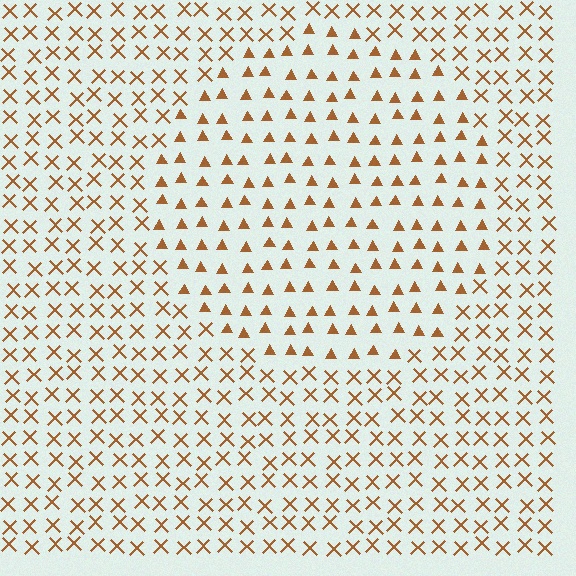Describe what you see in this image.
The image is filled with small brown elements arranged in a uniform grid. A circle-shaped region contains triangles, while the surrounding area contains X marks. The boundary is defined purely by the change in element shape.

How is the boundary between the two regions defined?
The boundary is defined by a change in element shape: triangles inside vs. X marks outside. All elements share the same color and spacing.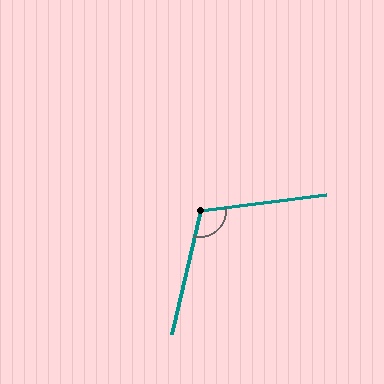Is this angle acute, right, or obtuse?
It is obtuse.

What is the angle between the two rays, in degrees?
Approximately 110 degrees.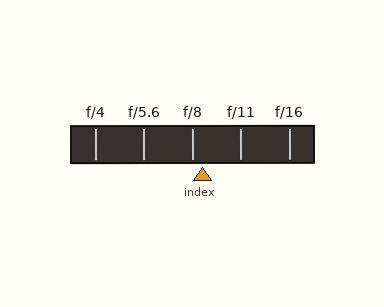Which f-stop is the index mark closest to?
The index mark is closest to f/8.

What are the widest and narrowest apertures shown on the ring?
The widest aperture shown is f/4 and the narrowest is f/16.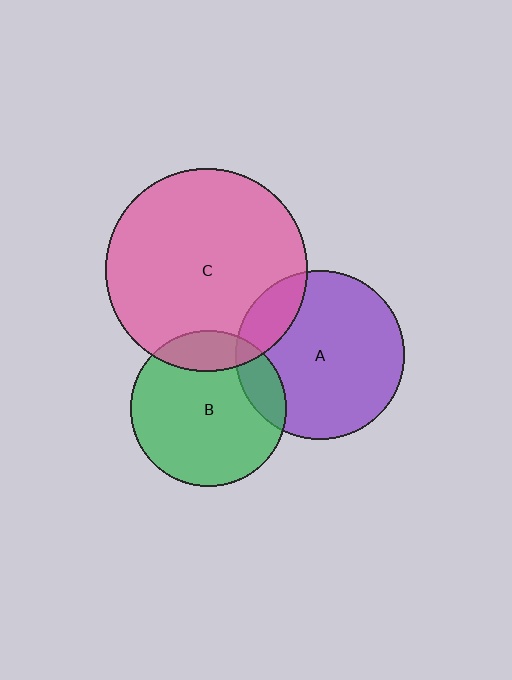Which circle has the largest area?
Circle C (pink).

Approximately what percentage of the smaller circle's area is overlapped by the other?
Approximately 15%.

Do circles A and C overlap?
Yes.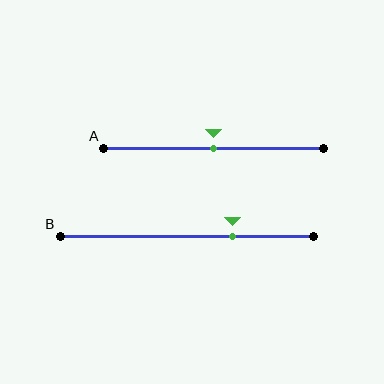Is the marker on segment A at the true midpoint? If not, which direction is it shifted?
Yes, the marker on segment A is at the true midpoint.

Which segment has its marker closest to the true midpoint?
Segment A has its marker closest to the true midpoint.